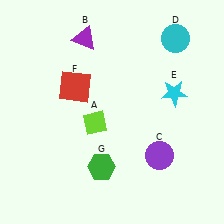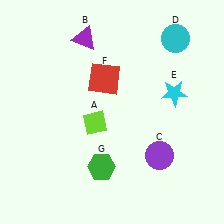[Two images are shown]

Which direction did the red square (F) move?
The red square (F) moved right.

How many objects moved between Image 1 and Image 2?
1 object moved between the two images.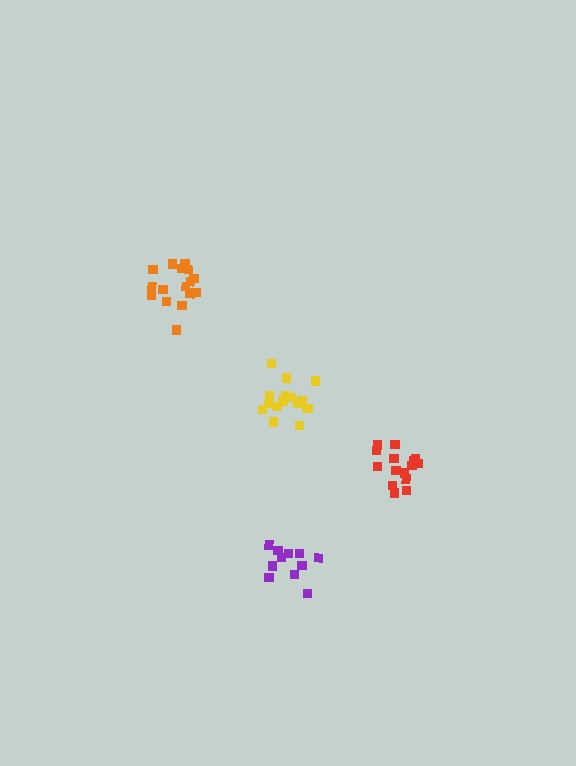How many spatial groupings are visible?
There are 4 spatial groupings.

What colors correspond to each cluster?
The clusters are colored: red, orange, purple, yellow.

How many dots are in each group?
Group 1: 16 dots, Group 2: 16 dots, Group 3: 11 dots, Group 4: 16 dots (59 total).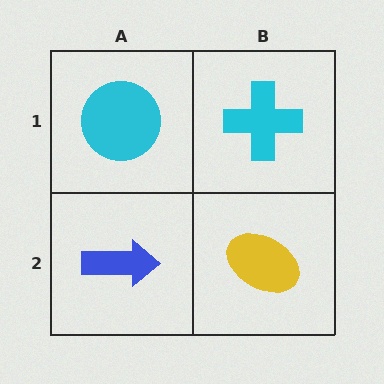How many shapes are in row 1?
2 shapes.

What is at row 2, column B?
A yellow ellipse.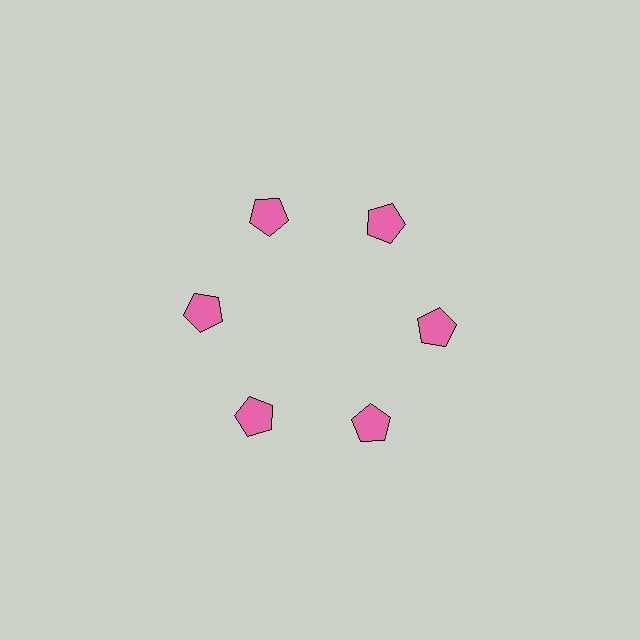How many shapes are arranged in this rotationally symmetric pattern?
There are 6 shapes, arranged in 6 groups of 1.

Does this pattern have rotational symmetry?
Yes, this pattern has 6-fold rotational symmetry. It looks the same after rotating 60 degrees around the center.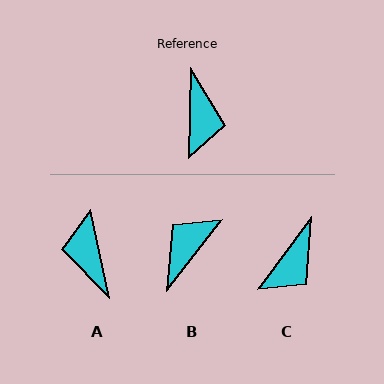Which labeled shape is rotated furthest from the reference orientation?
A, about 167 degrees away.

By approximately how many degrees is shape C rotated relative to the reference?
Approximately 34 degrees clockwise.